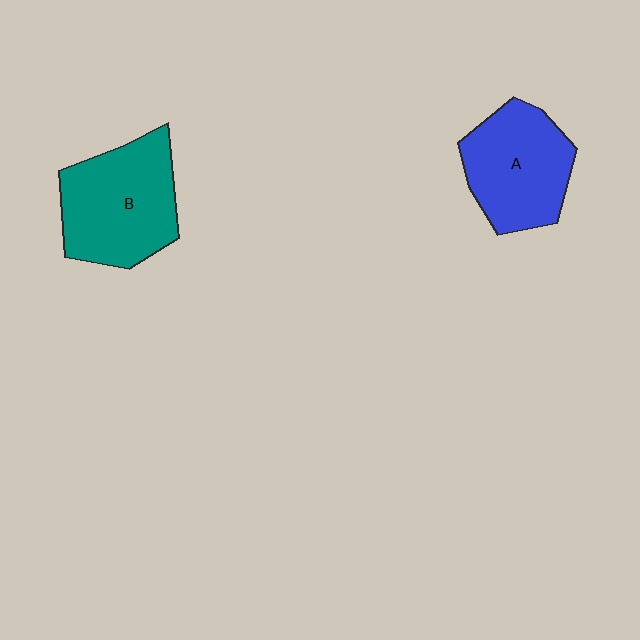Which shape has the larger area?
Shape B (teal).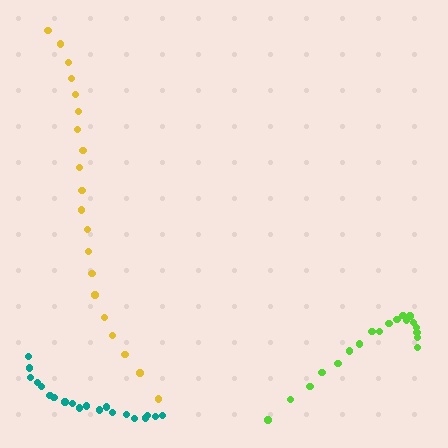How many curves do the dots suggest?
There are 3 distinct paths.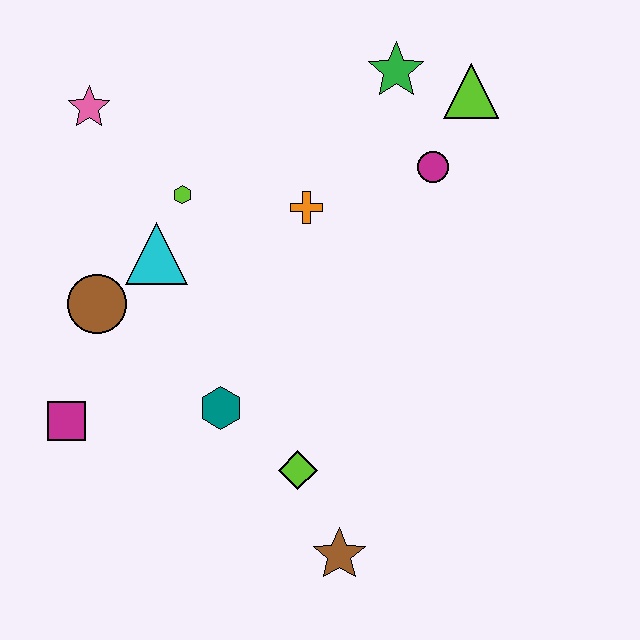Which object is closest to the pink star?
The lime hexagon is closest to the pink star.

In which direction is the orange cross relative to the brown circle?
The orange cross is to the right of the brown circle.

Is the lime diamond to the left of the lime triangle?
Yes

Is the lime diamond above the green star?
No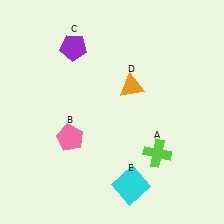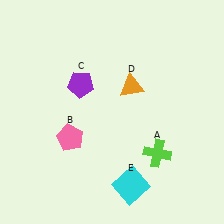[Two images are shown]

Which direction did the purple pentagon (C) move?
The purple pentagon (C) moved down.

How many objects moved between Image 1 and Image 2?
1 object moved between the two images.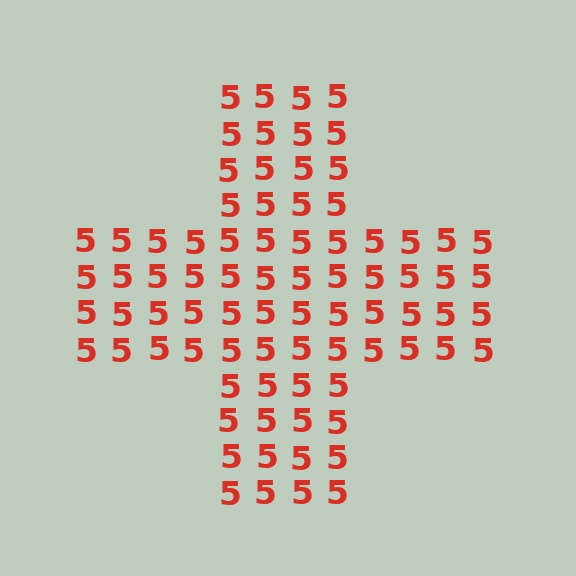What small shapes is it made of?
It is made of small digit 5's.